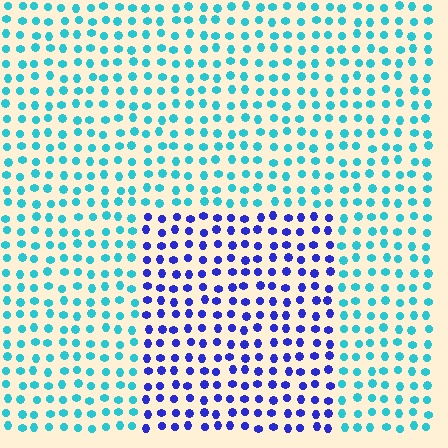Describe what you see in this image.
The image is filled with small cyan elements in a uniform arrangement. A rectangle-shaped region is visible where the elements are tinted to a slightly different hue, forming a subtle color boundary.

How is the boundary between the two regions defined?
The boundary is defined purely by a slight shift in hue (about 56 degrees). Spacing, size, and orientation are identical on both sides.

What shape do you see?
I see a rectangle.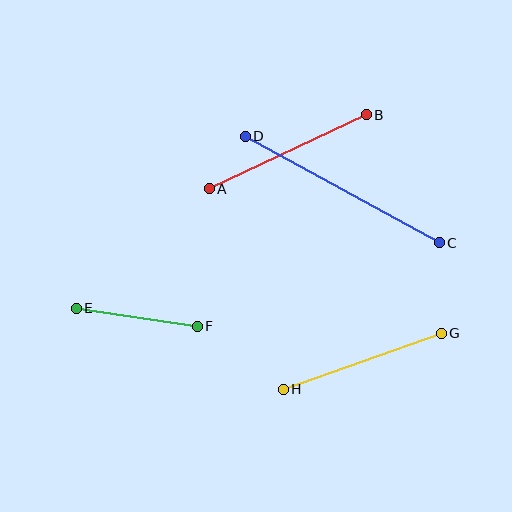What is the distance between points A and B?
The distance is approximately 173 pixels.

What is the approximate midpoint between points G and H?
The midpoint is at approximately (362, 361) pixels.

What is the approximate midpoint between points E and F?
The midpoint is at approximately (137, 317) pixels.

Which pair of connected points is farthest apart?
Points C and D are farthest apart.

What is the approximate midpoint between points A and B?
The midpoint is at approximately (288, 152) pixels.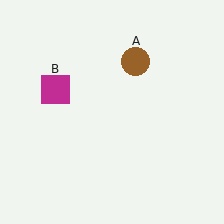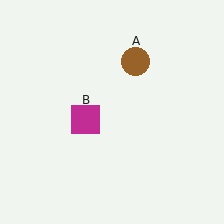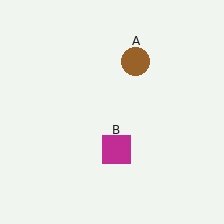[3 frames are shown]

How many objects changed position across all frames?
1 object changed position: magenta square (object B).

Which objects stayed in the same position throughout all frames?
Brown circle (object A) remained stationary.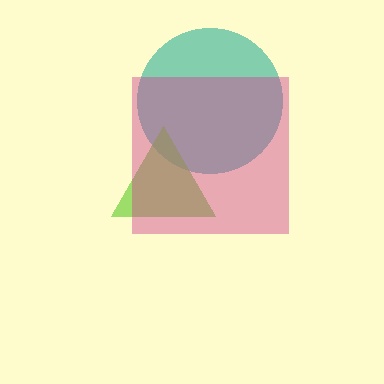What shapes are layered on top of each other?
The layered shapes are: a teal circle, a lime triangle, a magenta square.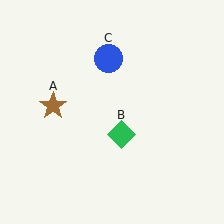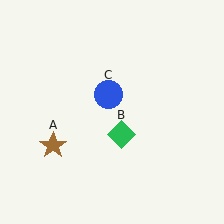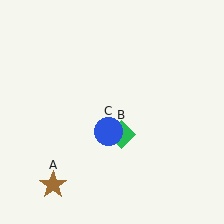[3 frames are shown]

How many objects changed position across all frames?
2 objects changed position: brown star (object A), blue circle (object C).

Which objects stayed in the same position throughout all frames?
Green diamond (object B) remained stationary.